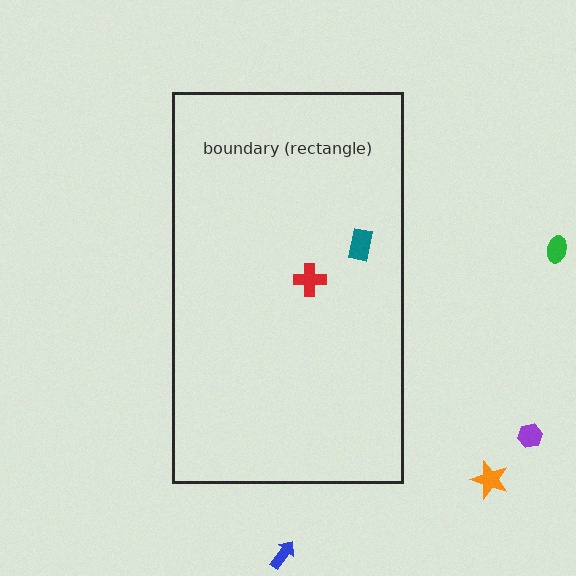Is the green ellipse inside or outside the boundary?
Outside.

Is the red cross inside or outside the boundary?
Inside.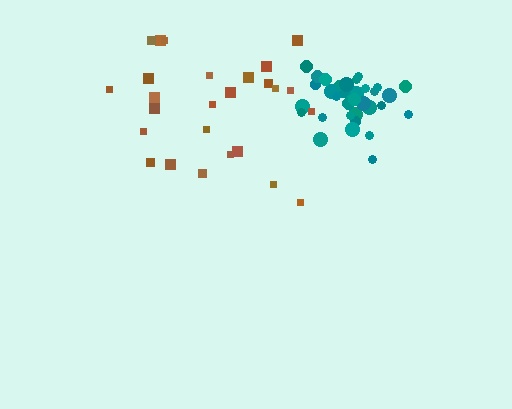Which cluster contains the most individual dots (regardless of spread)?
Teal (34).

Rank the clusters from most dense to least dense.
teal, brown.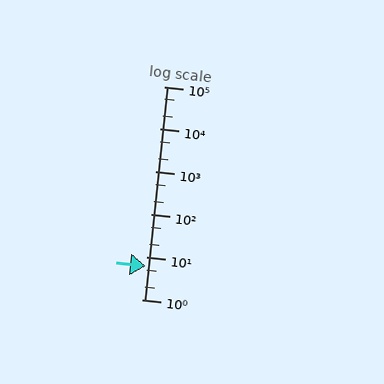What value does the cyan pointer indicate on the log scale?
The pointer indicates approximately 6.1.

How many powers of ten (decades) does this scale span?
The scale spans 5 decades, from 1 to 100000.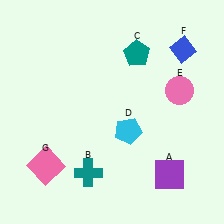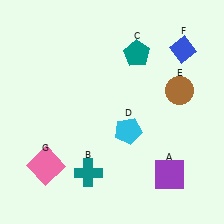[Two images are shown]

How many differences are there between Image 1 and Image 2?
There is 1 difference between the two images.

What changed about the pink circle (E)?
In Image 1, E is pink. In Image 2, it changed to brown.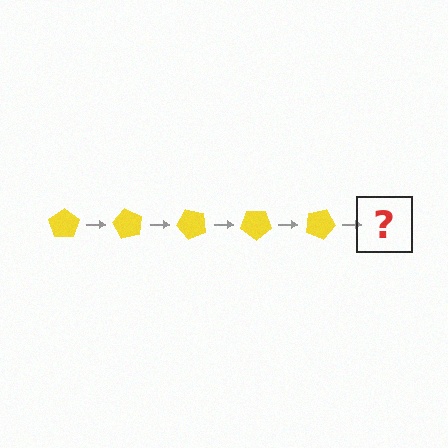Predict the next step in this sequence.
The next step is a yellow pentagon rotated 300 degrees.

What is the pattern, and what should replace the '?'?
The pattern is that the pentagon rotates 60 degrees each step. The '?' should be a yellow pentagon rotated 300 degrees.